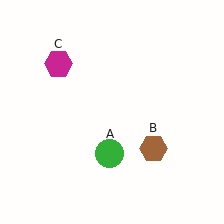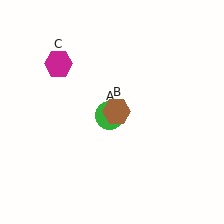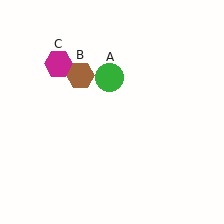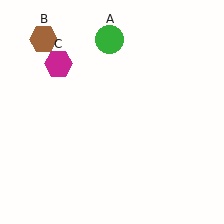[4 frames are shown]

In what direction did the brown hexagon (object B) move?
The brown hexagon (object B) moved up and to the left.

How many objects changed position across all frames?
2 objects changed position: green circle (object A), brown hexagon (object B).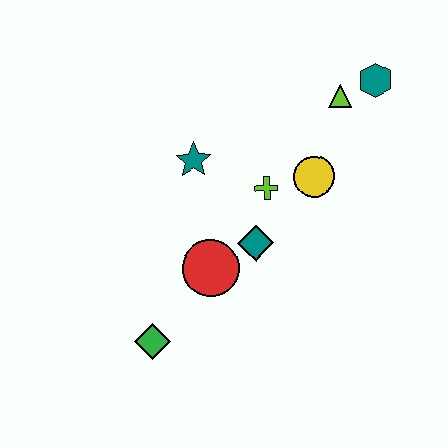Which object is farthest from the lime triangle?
The green diamond is farthest from the lime triangle.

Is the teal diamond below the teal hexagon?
Yes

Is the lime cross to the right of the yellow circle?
No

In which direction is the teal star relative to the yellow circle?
The teal star is to the left of the yellow circle.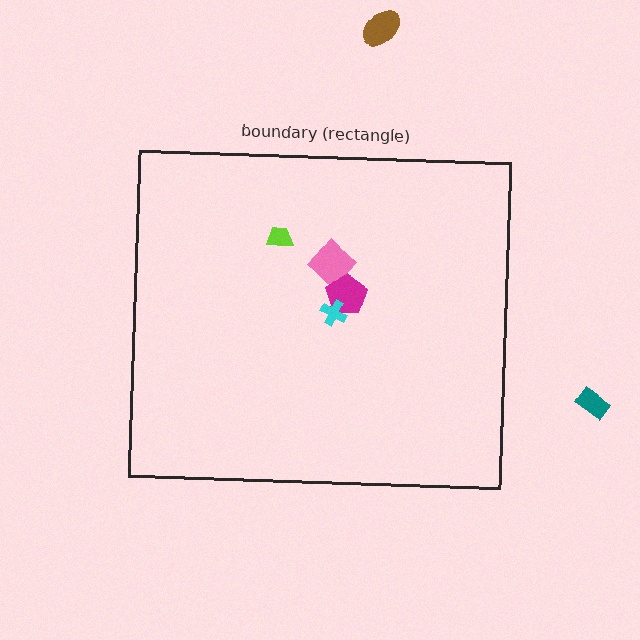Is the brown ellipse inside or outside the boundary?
Outside.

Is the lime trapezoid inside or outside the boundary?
Inside.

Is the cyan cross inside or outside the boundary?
Inside.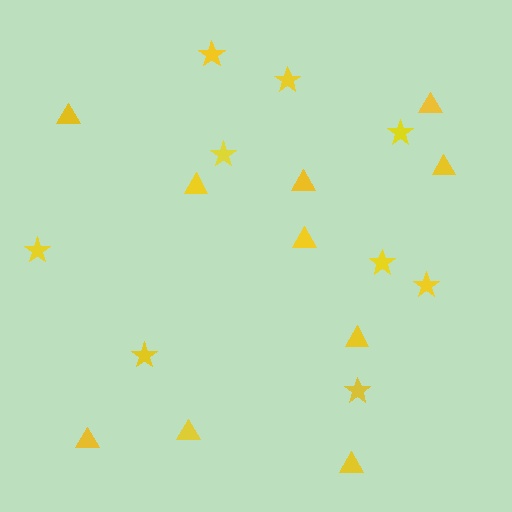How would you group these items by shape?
There are 2 groups: one group of stars (9) and one group of triangles (10).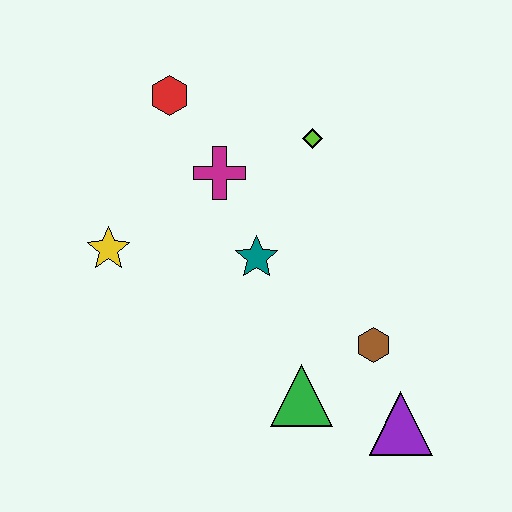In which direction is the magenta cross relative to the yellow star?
The magenta cross is to the right of the yellow star.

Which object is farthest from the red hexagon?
The purple triangle is farthest from the red hexagon.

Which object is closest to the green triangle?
The brown hexagon is closest to the green triangle.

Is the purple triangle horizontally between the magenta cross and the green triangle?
No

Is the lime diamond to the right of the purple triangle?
No